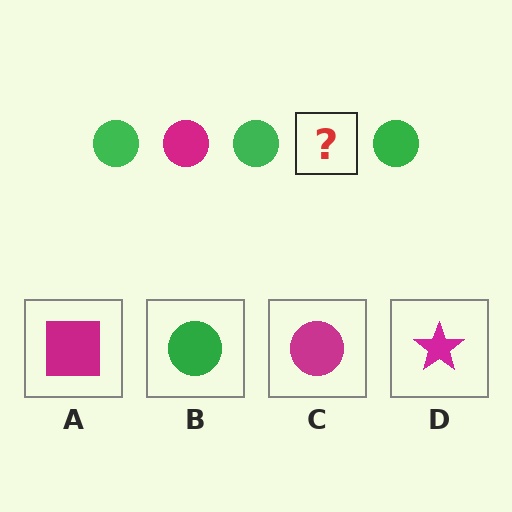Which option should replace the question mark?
Option C.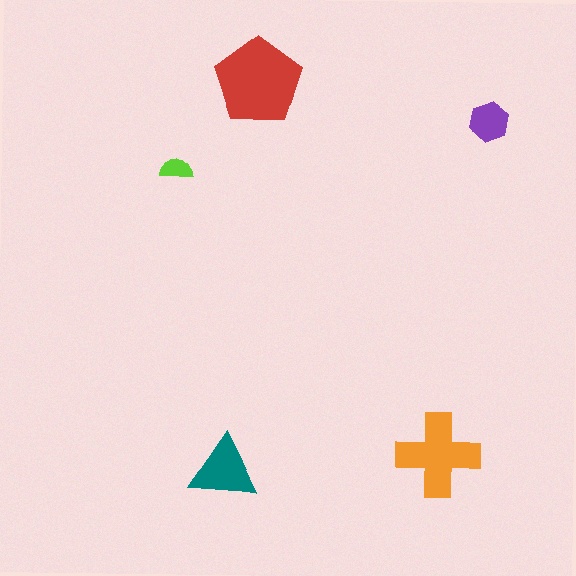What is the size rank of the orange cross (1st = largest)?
2nd.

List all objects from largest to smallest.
The red pentagon, the orange cross, the teal triangle, the purple hexagon, the lime semicircle.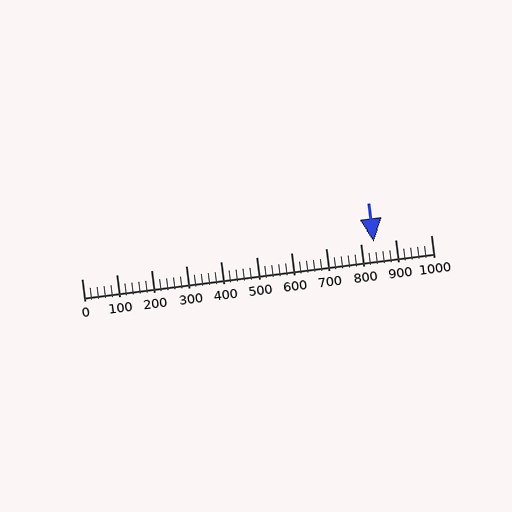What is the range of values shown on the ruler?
The ruler shows values from 0 to 1000.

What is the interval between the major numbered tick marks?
The major tick marks are spaced 100 units apart.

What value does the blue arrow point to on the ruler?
The blue arrow points to approximately 836.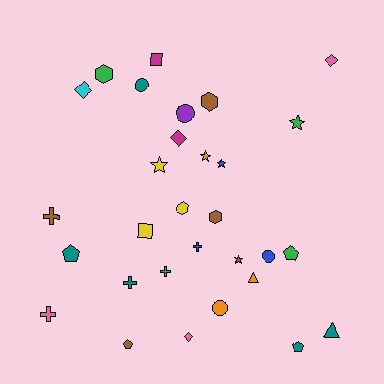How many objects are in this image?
There are 30 objects.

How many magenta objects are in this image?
There are 3 magenta objects.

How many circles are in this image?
There are 4 circles.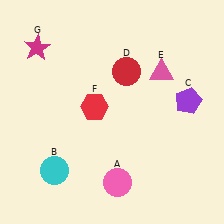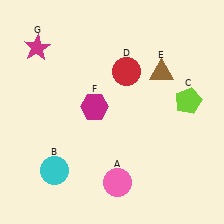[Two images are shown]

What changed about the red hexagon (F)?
In Image 1, F is red. In Image 2, it changed to magenta.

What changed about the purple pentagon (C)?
In Image 1, C is purple. In Image 2, it changed to lime.